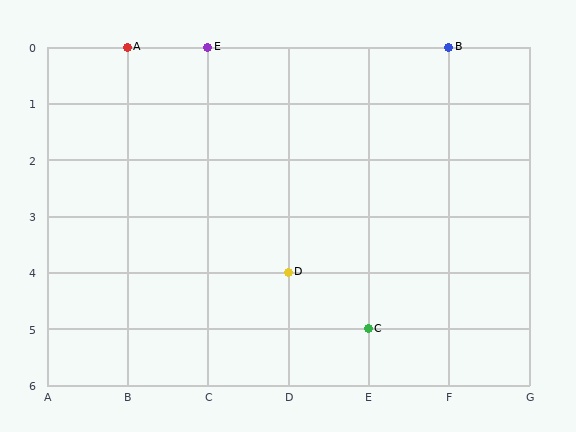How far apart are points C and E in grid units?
Points C and E are 2 columns and 5 rows apart (about 5.4 grid units diagonally).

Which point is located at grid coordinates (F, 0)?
Point B is at (F, 0).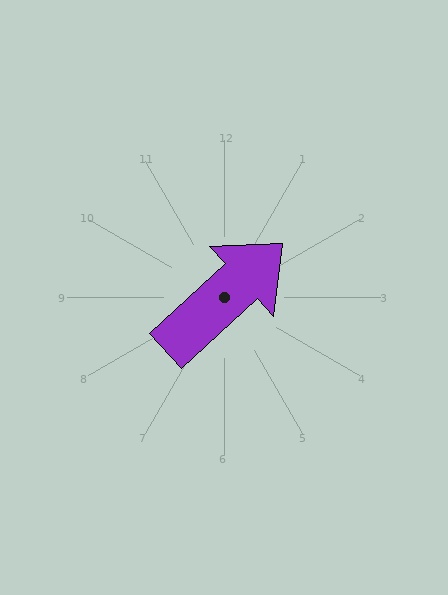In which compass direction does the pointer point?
Northeast.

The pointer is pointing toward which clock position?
Roughly 2 o'clock.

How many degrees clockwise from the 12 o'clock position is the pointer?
Approximately 47 degrees.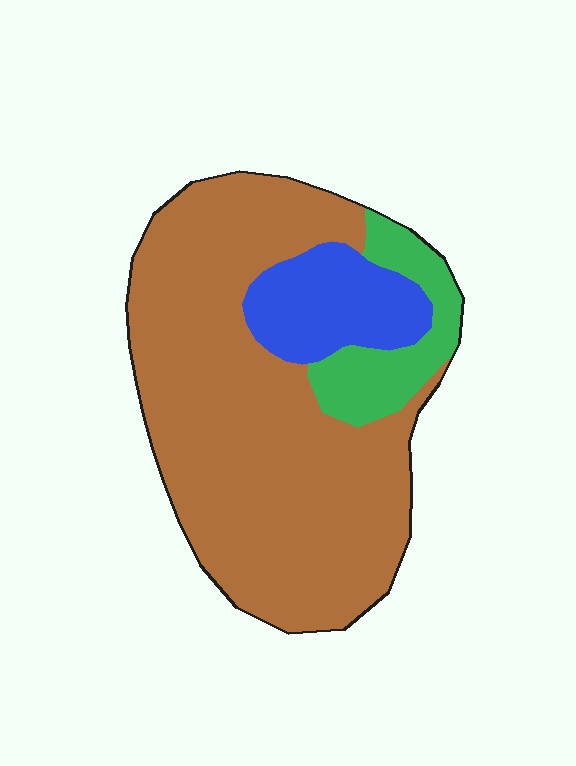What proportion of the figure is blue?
Blue covers roughly 15% of the figure.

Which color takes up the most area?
Brown, at roughly 75%.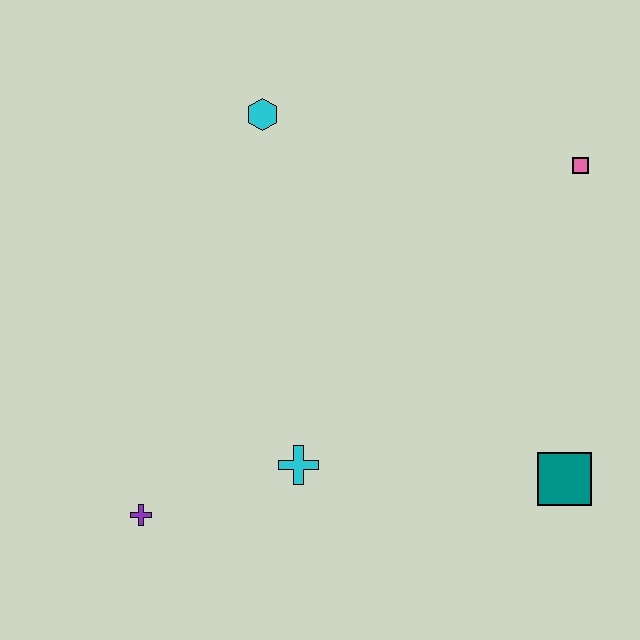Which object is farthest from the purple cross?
The pink square is farthest from the purple cross.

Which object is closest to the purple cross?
The cyan cross is closest to the purple cross.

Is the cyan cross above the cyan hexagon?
No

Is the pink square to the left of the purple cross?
No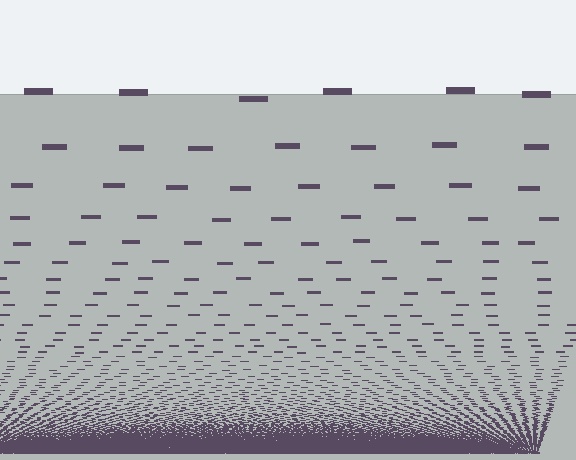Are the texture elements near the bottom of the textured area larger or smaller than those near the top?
Smaller. The gradient is inverted — elements near the bottom are smaller and denser.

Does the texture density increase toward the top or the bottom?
Density increases toward the bottom.